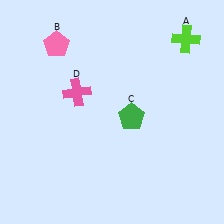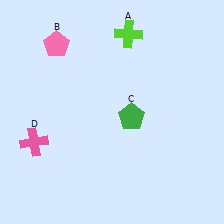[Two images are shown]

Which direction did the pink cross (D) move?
The pink cross (D) moved down.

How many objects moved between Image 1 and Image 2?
2 objects moved between the two images.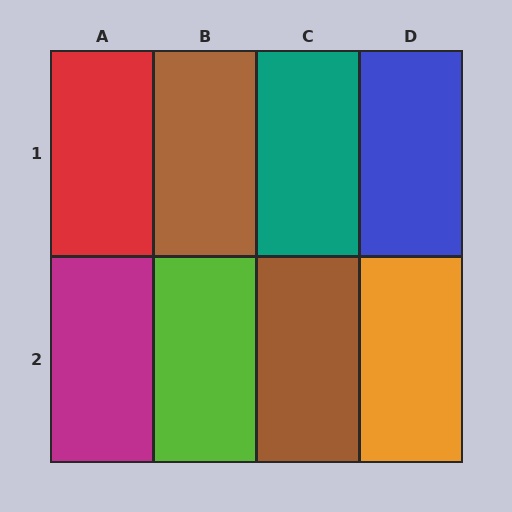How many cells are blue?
1 cell is blue.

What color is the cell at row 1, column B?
Brown.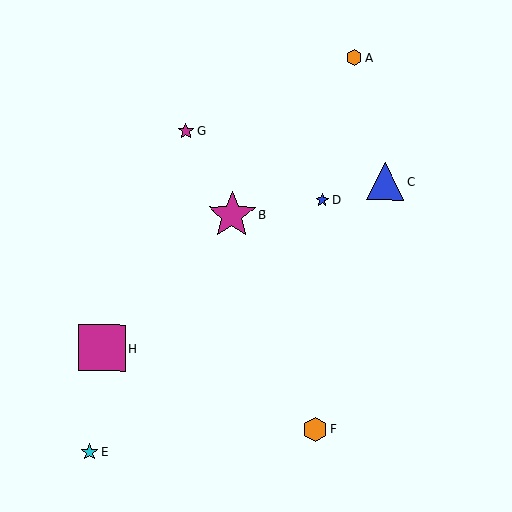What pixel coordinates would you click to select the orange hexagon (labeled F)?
Click at (315, 429) to select the orange hexagon F.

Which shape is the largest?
The magenta star (labeled B) is the largest.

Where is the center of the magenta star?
The center of the magenta star is at (232, 215).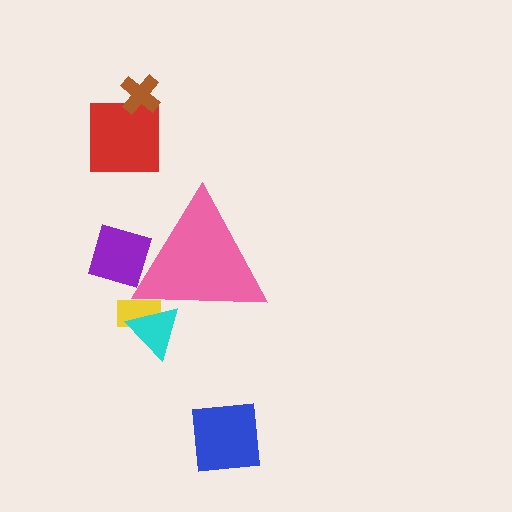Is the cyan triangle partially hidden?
Yes, the cyan triangle is partially hidden behind the pink triangle.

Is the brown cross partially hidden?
No, the brown cross is fully visible.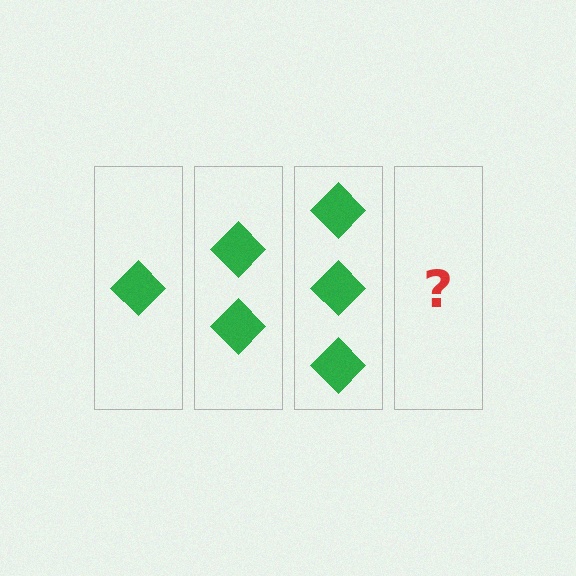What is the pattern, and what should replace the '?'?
The pattern is that each step adds one more diamond. The '?' should be 4 diamonds.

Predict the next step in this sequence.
The next step is 4 diamonds.